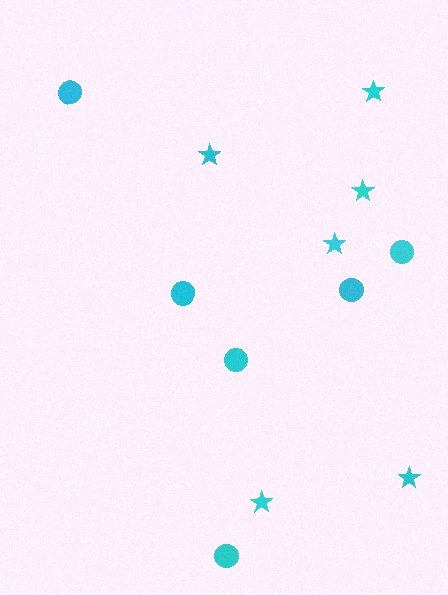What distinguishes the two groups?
There are 2 groups: one group of stars (6) and one group of circles (6).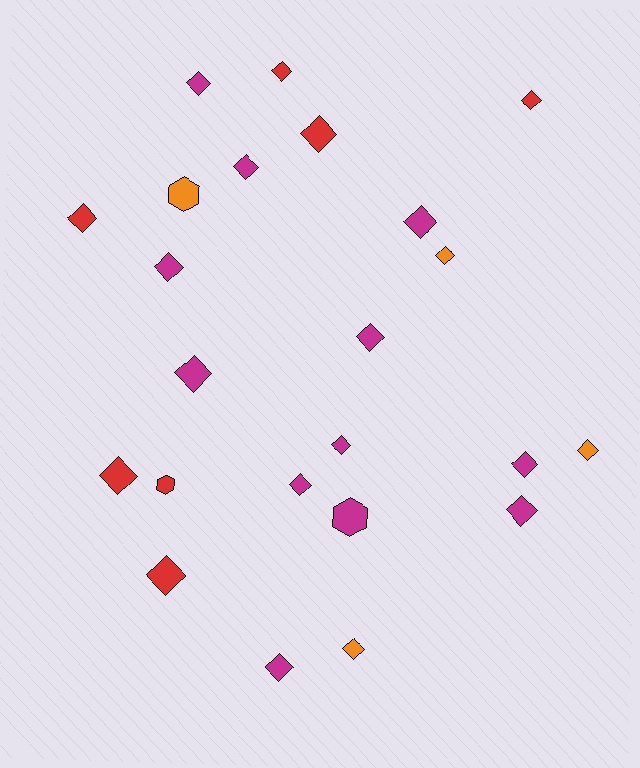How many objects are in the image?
There are 23 objects.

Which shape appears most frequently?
Diamond, with 20 objects.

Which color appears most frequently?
Magenta, with 12 objects.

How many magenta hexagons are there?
There is 1 magenta hexagon.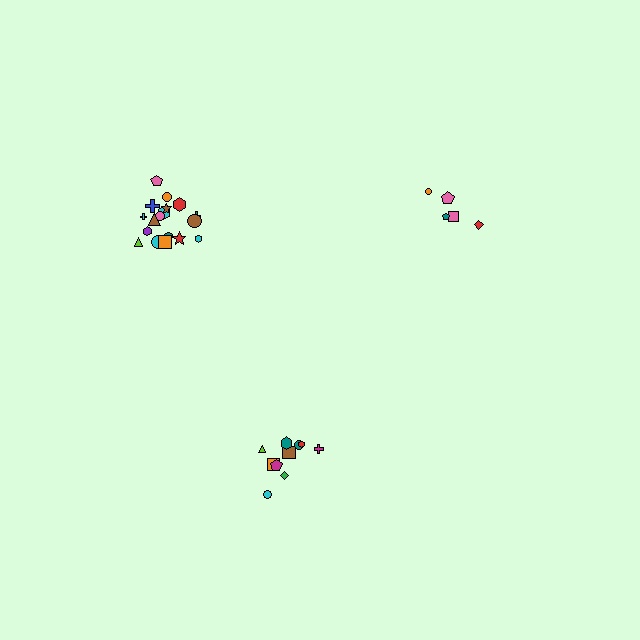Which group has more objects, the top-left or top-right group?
The top-left group.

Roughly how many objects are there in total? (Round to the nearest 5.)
Roughly 35 objects in total.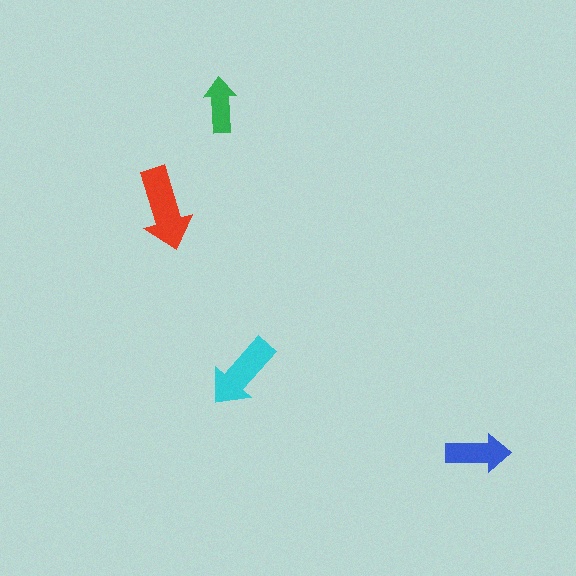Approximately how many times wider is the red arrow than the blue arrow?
About 1.5 times wider.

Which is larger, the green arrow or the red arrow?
The red one.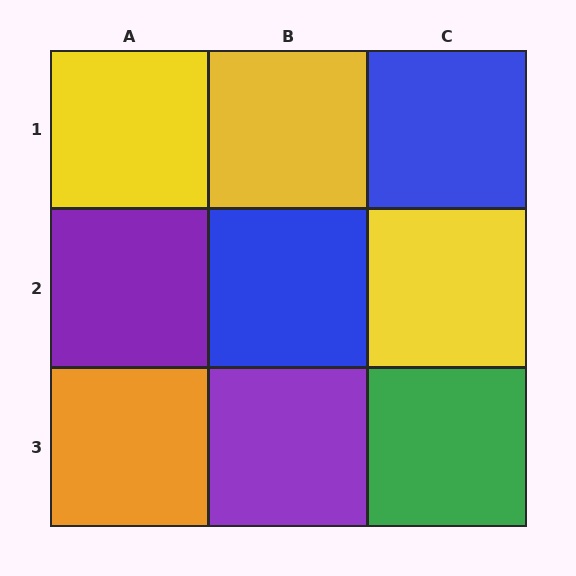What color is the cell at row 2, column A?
Purple.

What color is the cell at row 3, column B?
Purple.